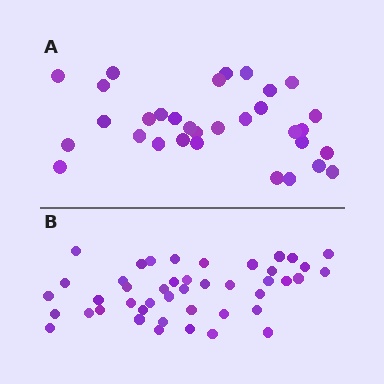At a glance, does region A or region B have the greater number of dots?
Region B (the bottom region) has more dots.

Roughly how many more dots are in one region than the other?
Region B has roughly 12 or so more dots than region A.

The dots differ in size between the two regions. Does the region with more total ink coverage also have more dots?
No. Region A has more total ink coverage because its dots are larger, but region B actually contains more individual dots. Total area can be misleading — the number of items is what matters here.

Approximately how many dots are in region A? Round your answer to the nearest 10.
About 30 dots. (The exact count is 32, which rounds to 30.)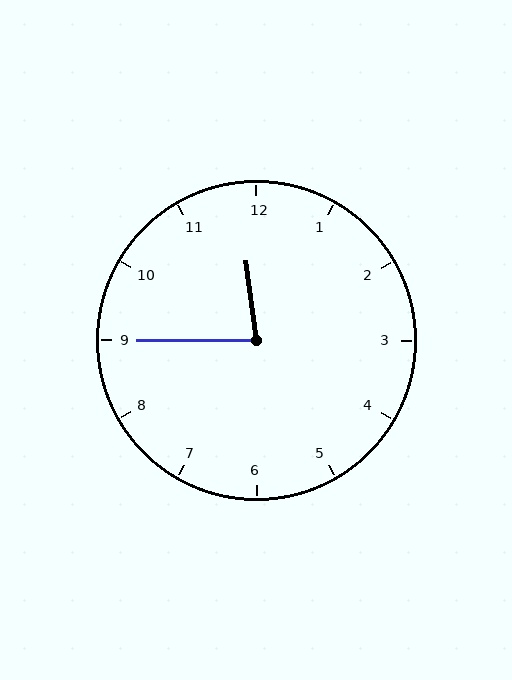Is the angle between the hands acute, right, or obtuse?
It is acute.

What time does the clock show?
11:45.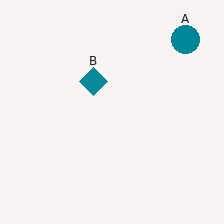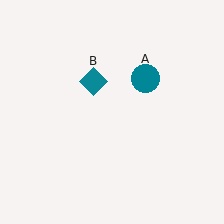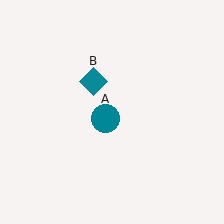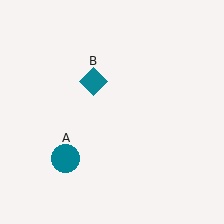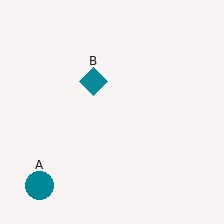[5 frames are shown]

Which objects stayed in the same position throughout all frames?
Teal diamond (object B) remained stationary.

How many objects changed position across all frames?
1 object changed position: teal circle (object A).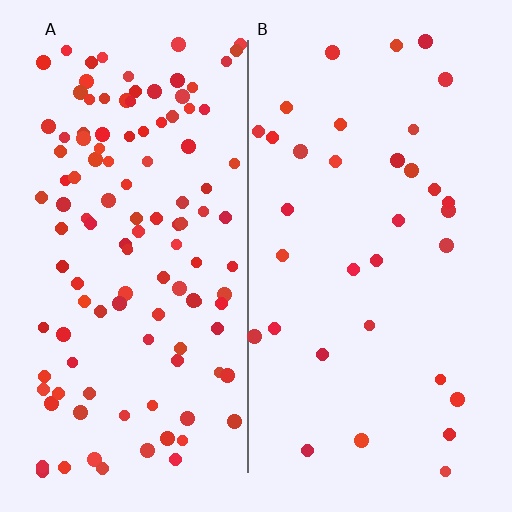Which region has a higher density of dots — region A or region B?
A (the left).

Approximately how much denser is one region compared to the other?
Approximately 3.5× — region A over region B.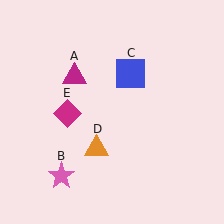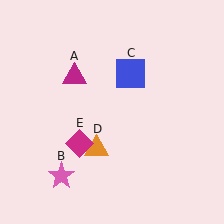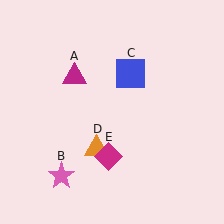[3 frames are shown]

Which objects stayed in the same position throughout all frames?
Magenta triangle (object A) and pink star (object B) and blue square (object C) and orange triangle (object D) remained stationary.